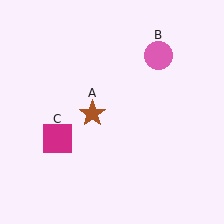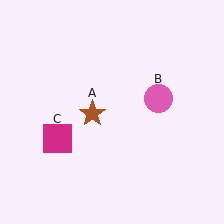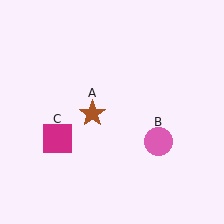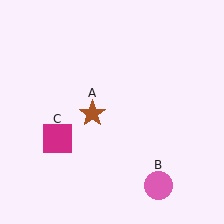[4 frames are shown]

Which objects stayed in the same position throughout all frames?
Brown star (object A) and magenta square (object C) remained stationary.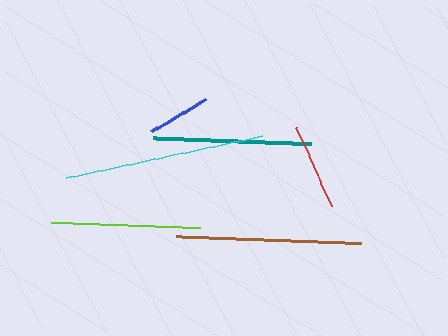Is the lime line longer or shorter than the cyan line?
The cyan line is longer than the lime line.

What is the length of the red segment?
The red segment is approximately 87 pixels long.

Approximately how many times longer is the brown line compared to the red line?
The brown line is approximately 2.1 times the length of the red line.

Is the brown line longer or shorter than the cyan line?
The cyan line is longer than the brown line.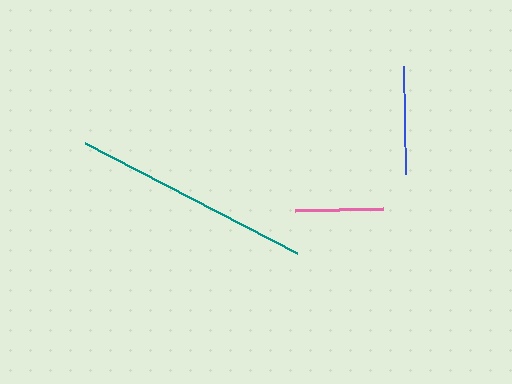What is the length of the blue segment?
The blue segment is approximately 108 pixels long.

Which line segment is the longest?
The teal line is the longest at approximately 239 pixels.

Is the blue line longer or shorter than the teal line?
The teal line is longer than the blue line.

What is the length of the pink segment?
The pink segment is approximately 88 pixels long.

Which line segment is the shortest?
The pink line is the shortest at approximately 88 pixels.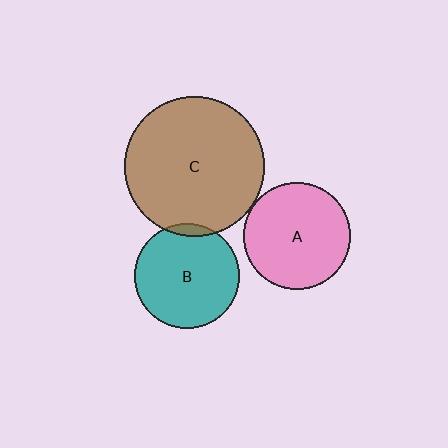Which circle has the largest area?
Circle C (brown).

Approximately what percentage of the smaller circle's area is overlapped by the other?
Approximately 5%.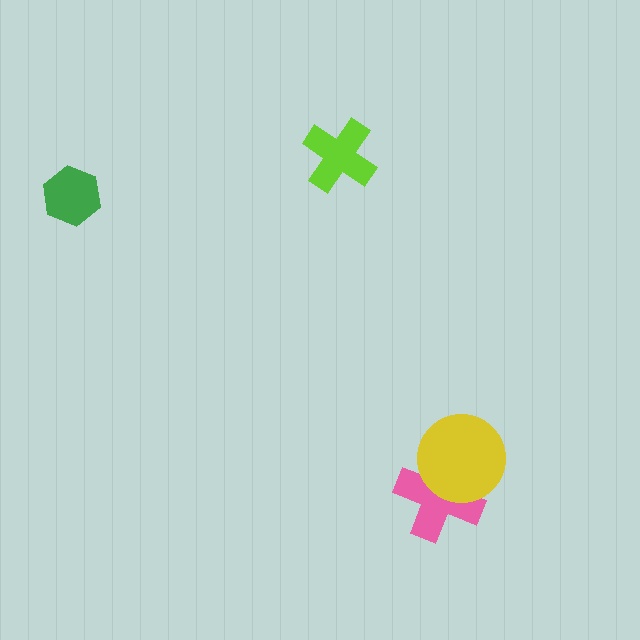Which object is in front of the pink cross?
The yellow circle is in front of the pink cross.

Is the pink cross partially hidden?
Yes, it is partially covered by another shape.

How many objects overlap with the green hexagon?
0 objects overlap with the green hexagon.